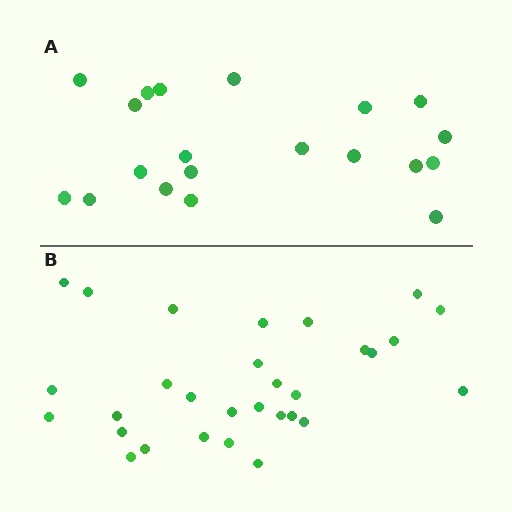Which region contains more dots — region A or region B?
Region B (the bottom region) has more dots.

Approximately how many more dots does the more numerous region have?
Region B has roughly 10 or so more dots than region A.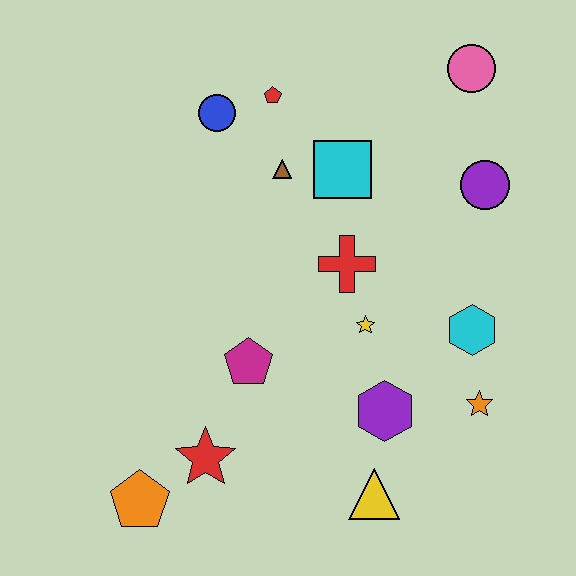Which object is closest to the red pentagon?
The blue circle is closest to the red pentagon.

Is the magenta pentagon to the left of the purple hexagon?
Yes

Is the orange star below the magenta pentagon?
Yes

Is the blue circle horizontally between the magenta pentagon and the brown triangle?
No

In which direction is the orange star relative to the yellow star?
The orange star is to the right of the yellow star.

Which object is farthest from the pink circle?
The orange pentagon is farthest from the pink circle.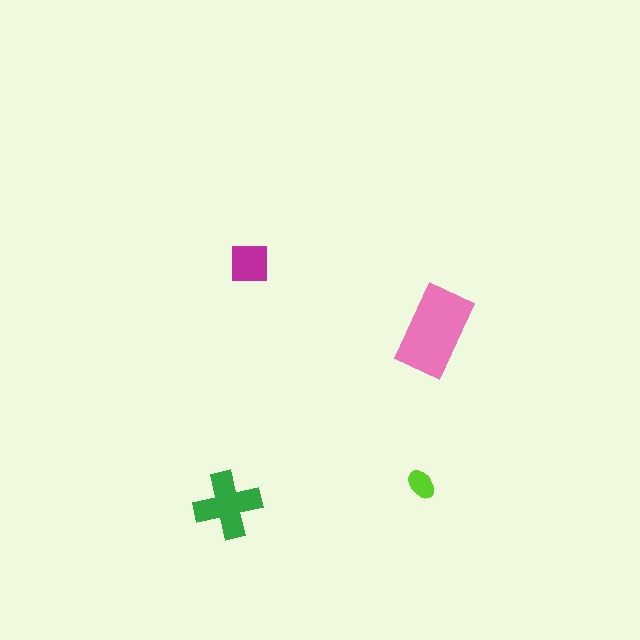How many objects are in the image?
There are 4 objects in the image.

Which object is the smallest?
The lime ellipse.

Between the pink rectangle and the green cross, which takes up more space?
The pink rectangle.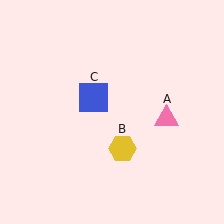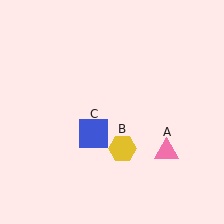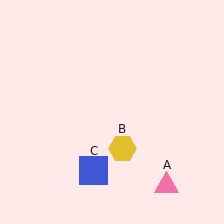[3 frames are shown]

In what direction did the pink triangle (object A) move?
The pink triangle (object A) moved down.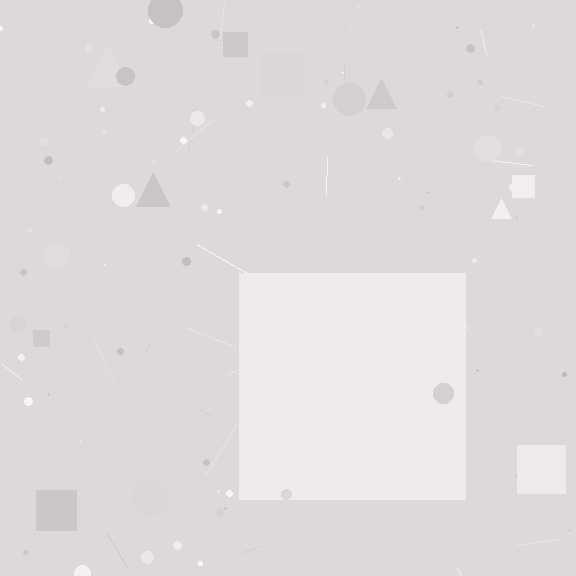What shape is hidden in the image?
A square is hidden in the image.